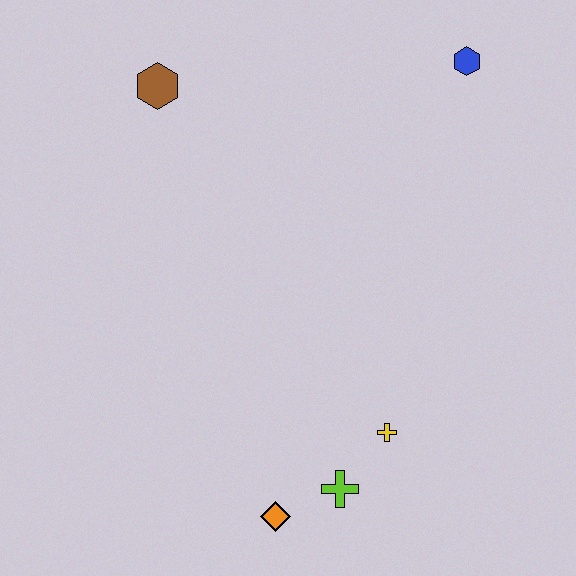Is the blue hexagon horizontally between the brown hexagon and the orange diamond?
No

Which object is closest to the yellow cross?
The lime cross is closest to the yellow cross.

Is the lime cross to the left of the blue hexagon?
Yes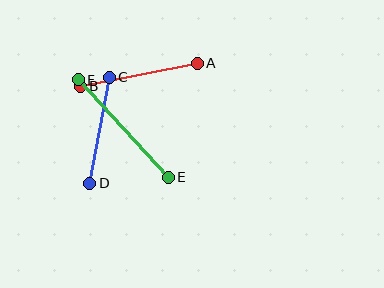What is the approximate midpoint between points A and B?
The midpoint is at approximately (139, 75) pixels.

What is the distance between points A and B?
The distance is approximately 119 pixels.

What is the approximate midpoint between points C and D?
The midpoint is at approximately (99, 130) pixels.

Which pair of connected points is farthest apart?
Points E and F are farthest apart.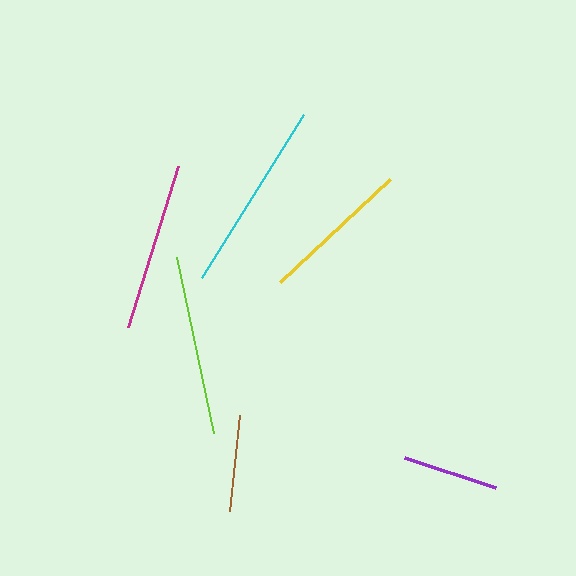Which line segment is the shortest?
The purple line is the shortest at approximately 96 pixels.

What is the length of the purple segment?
The purple segment is approximately 96 pixels long.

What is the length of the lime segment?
The lime segment is approximately 180 pixels long.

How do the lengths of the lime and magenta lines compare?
The lime and magenta lines are approximately the same length.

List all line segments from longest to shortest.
From longest to shortest: cyan, lime, magenta, yellow, brown, purple.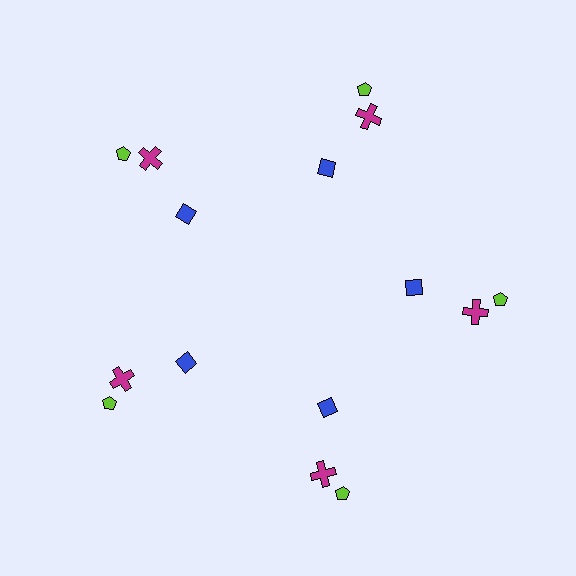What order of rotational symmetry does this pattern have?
This pattern has 5-fold rotational symmetry.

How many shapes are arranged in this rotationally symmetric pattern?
There are 15 shapes, arranged in 5 groups of 3.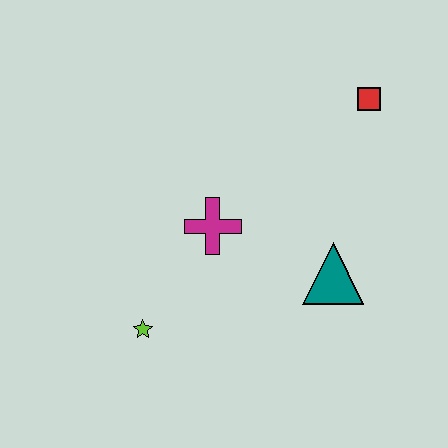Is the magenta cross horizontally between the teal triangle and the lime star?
Yes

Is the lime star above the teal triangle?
No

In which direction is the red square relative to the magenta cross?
The red square is to the right of the magenta cross.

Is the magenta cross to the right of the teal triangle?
No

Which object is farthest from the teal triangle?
The lime star is farthest from the teal triangle.